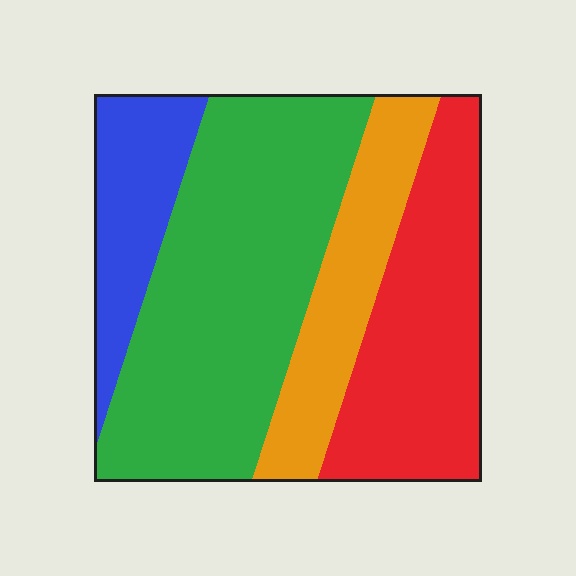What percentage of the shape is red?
Red takes up about one quarter (1/4) of the shape.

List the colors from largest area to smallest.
From largest to smallest: green, red, orange, blue.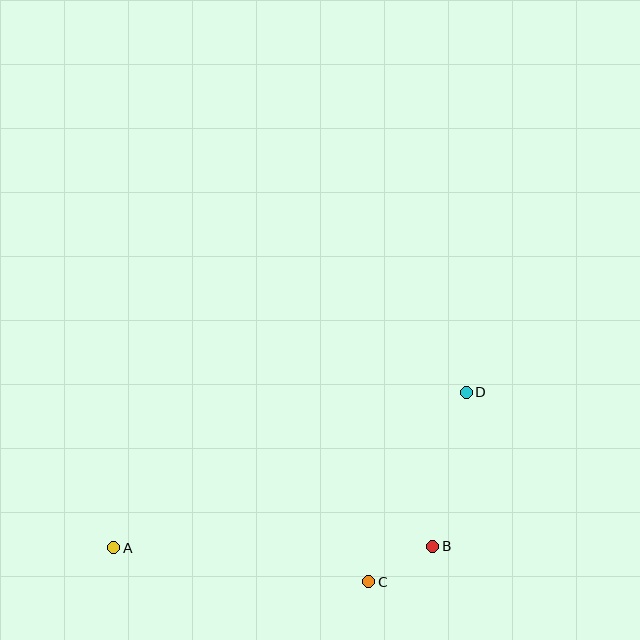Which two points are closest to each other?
Points B and C are closest to each other.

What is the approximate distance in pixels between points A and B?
The distance between A and B is approximately 319 pixels.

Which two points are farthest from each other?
Points A and D are farthest from each other.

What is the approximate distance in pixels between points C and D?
The distance between C and D is approximately 213 pixels.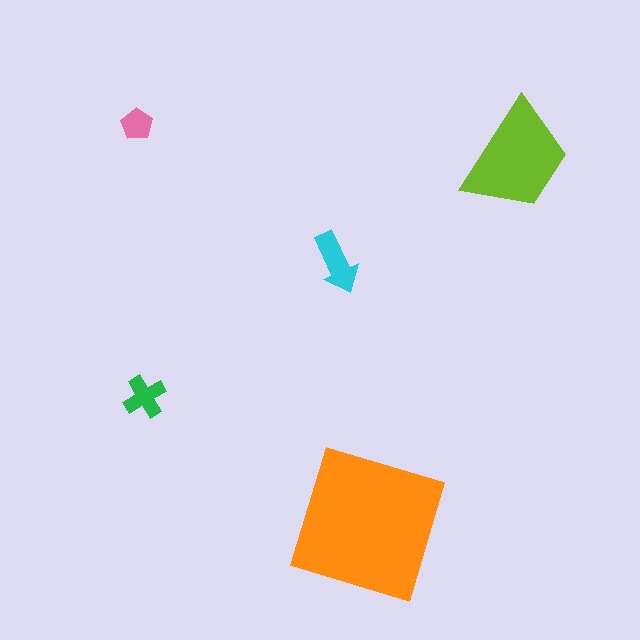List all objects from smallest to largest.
The pink pentagon, the green cross, the cyan arrow, the lime trapezoid, the orange square.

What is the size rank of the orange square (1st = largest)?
1st.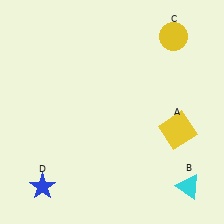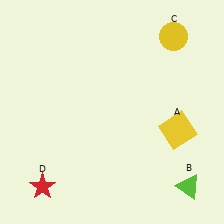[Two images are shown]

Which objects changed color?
B changed from cyan to lime. D changed from blue to red.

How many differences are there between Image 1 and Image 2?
There are 2 differences between the two images.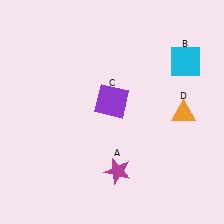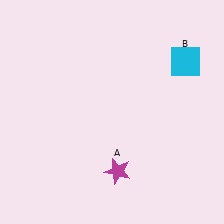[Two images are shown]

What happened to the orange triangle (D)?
The orange triangle (D) was removed in Image 2. It was in the bottom-right area of Image 1.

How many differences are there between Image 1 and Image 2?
There are 2 differences between the two images.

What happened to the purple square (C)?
The purple square (C) was removed in Image 2. It was in the top-left area of Image 1.